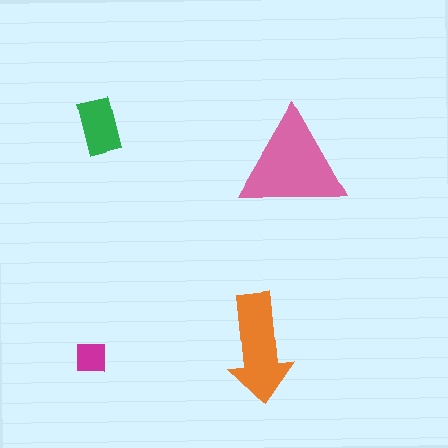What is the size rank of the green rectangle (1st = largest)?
3rd.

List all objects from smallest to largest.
The magenta square, the green rectangle, the orange arrow, the pink triangle.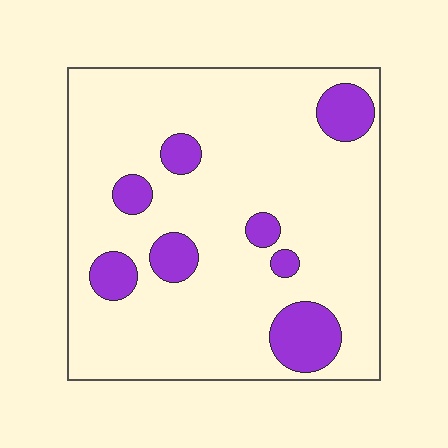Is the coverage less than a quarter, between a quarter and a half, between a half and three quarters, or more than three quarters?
Less than a quarter.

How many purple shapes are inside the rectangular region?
8.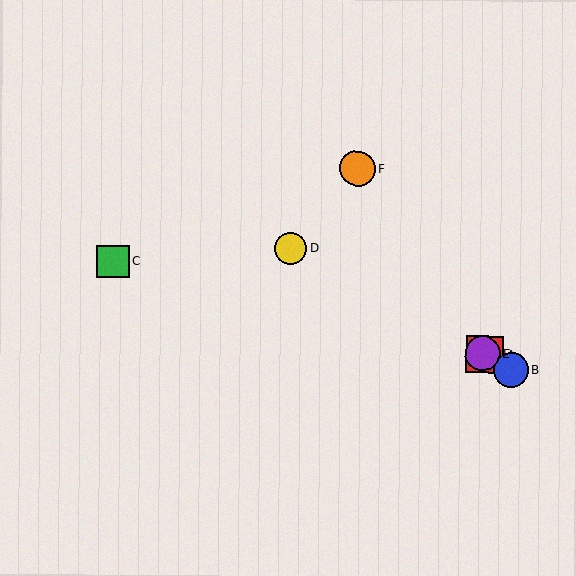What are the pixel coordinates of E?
Object E is at (482, 353).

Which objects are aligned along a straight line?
Objects A, B, D, E are aligned along a straight line.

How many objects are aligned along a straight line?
4 objects (A, B, D, E) are aligned along a straight line.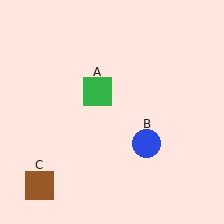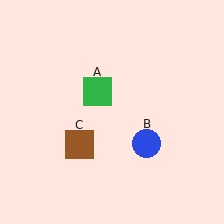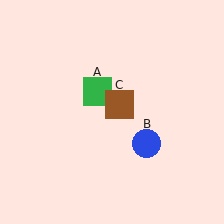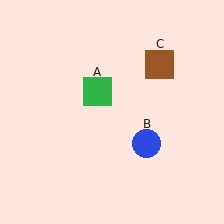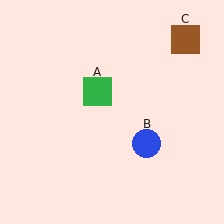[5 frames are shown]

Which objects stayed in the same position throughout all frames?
Green square (object A) and blue circle (object B) remained stationary.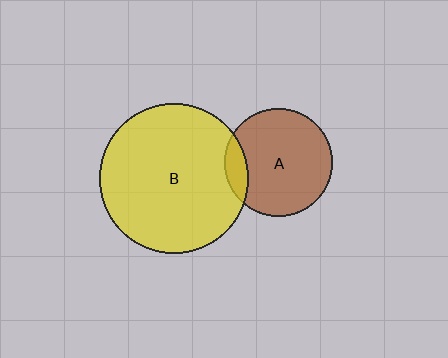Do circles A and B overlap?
Yes.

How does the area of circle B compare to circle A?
Approximately 1.9 times.